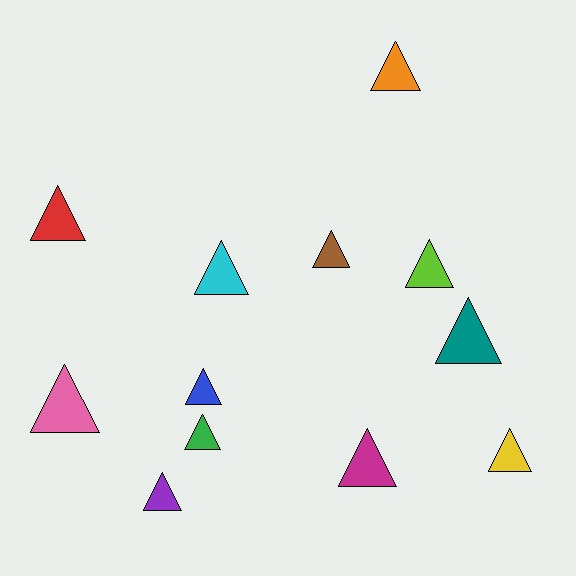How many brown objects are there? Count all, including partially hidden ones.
There is 1 brown object.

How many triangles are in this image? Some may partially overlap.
There are 12 triangles.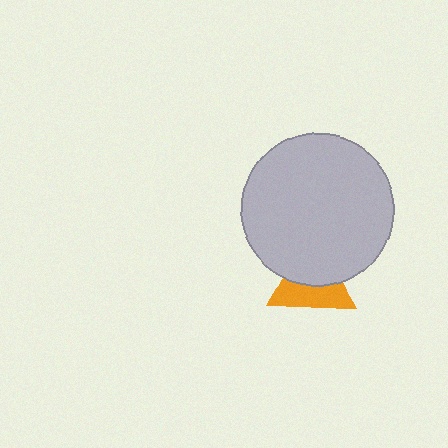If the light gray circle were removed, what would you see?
You would see the complete orange triangle.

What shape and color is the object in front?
The object in front is a light gray circle.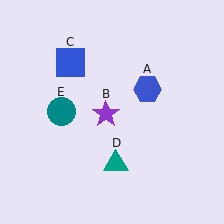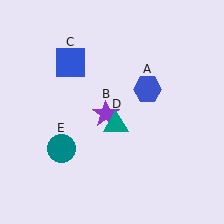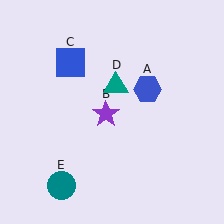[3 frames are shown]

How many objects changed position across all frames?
2 objects changed position: teal triangle (object D), teal circle (object E).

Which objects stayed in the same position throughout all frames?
Blue hexagon (object A) and purple star (object B) and blue square (object C) remained stationary.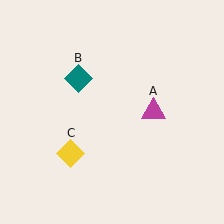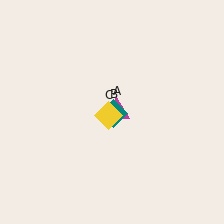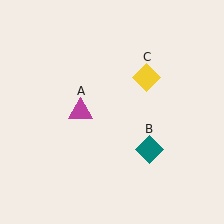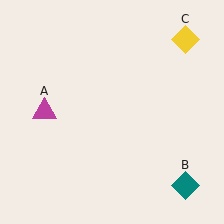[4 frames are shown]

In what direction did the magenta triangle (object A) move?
The magenta triangle (object A) moved left.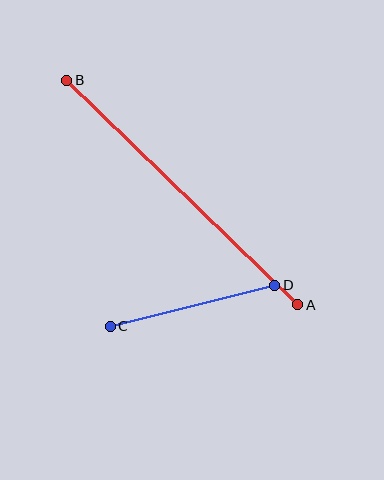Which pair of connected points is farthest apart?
Points A and B are farthest apart.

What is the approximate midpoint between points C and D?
The midpoint is at approximately (193, 306) pixels.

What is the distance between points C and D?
The distance is approximately 170 pixels.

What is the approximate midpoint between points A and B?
The midpoint is at approximately (182, 192) pixels.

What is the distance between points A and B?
The distance is approximately 322 pixels.